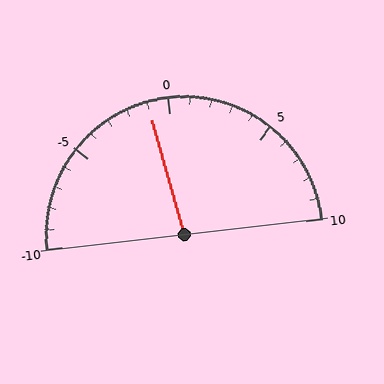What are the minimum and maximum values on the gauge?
The gauge ranges from -10 to 10.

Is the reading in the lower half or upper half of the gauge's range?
The reading is in the lower half of the range (-10 to 10).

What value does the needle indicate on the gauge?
The needle indicates approximately -1.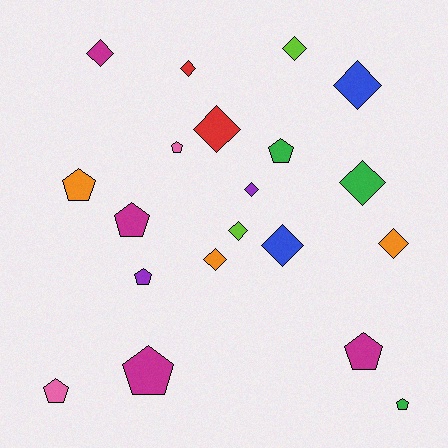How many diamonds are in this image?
There are 11 diamonds.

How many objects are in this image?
There are 20 objects.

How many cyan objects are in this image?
There are no cyan objects.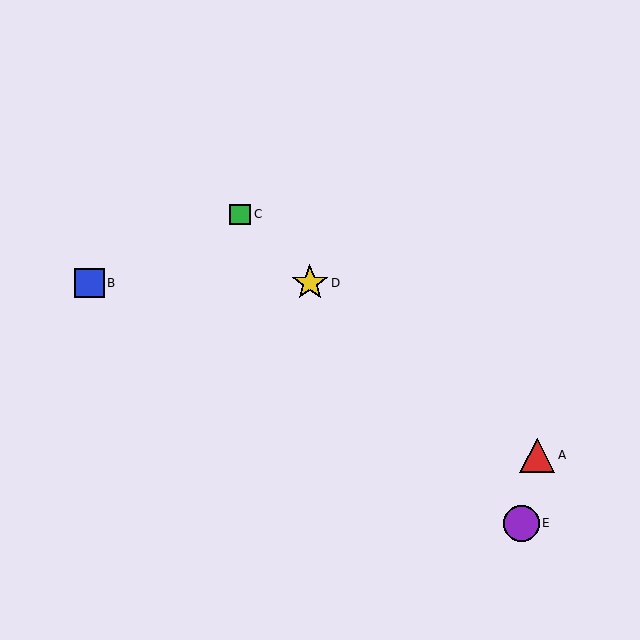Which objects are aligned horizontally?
Objects B, D are aligned horizontally.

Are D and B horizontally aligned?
Yes, both are at y≈283.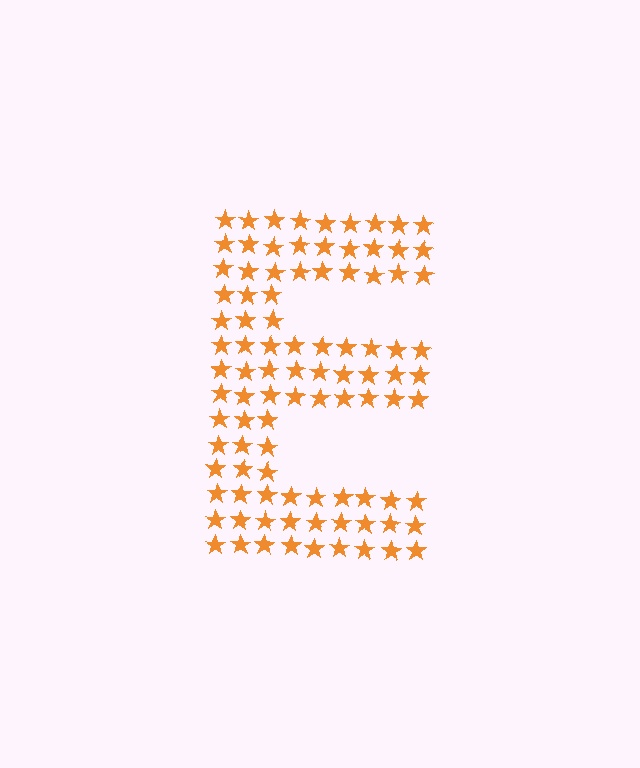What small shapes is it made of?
It is made of small stars.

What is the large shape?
The large shape is the letter E.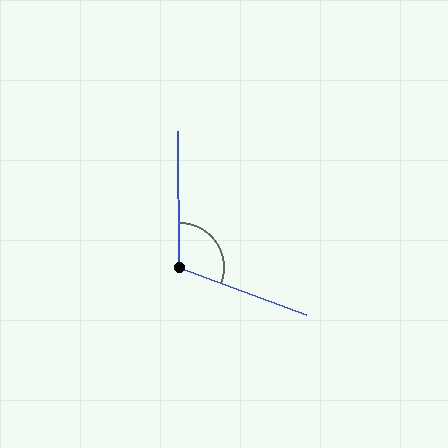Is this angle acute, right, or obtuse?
It is obtuse.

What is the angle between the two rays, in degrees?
Approximately 111 degrees.